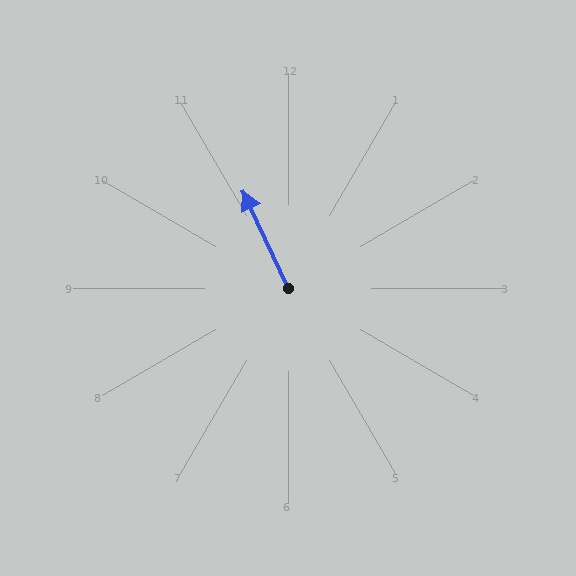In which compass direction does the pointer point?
Northwest.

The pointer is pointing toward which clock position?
Roughly 11 o'clock.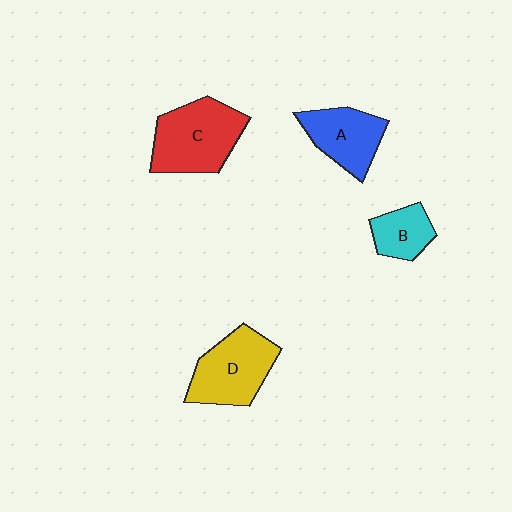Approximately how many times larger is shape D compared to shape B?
Approximately 1.8 times.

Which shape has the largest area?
Shape C (red).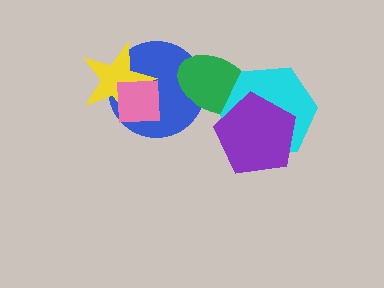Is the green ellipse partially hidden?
Yes, it is partially covered by another shape.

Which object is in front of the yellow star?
The pink square is in front of the yellow star.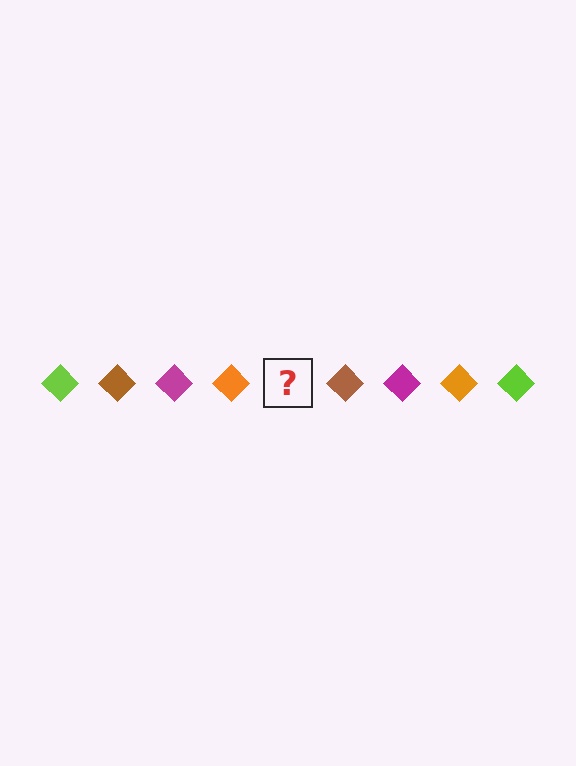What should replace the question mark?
The question mark should be replaced with a lime diamond.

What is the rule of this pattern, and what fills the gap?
The rule is that the pattern cycles through lime, brown, magenta, orange diamonds. The gap should be filled with a lime diamond.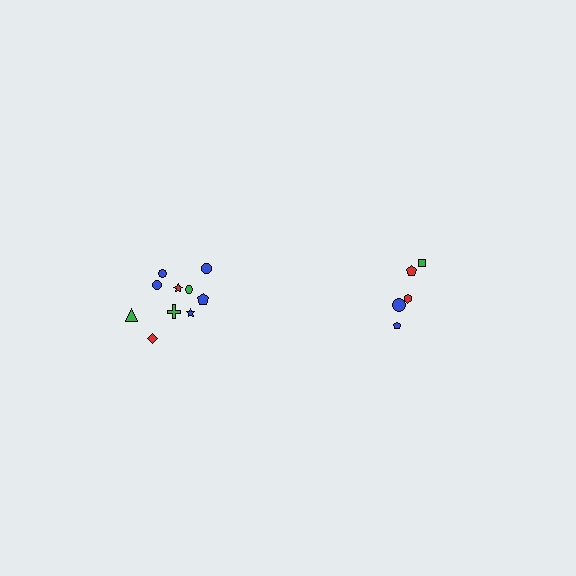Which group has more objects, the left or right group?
The left group.